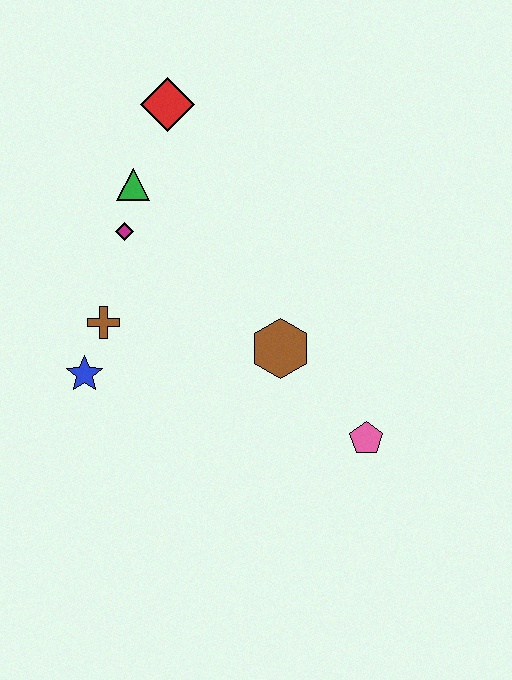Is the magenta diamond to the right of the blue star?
Yes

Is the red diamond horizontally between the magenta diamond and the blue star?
No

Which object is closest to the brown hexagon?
The pink pentagon is closest to the brown hexagon.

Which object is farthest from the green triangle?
The pink pentagon is farthest from the green triangle.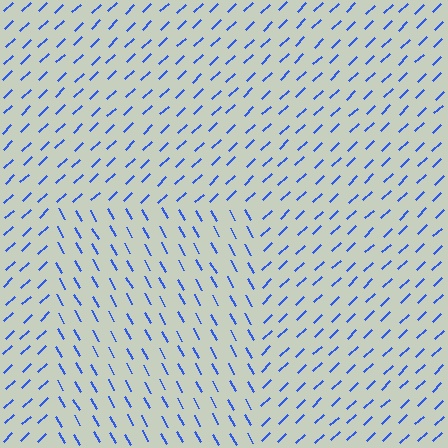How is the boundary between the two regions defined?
The boundary is defined purely by a change in line orientation (approximately 76 degrees difference). All lines are the same color and thickness.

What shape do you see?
I see a rectangle.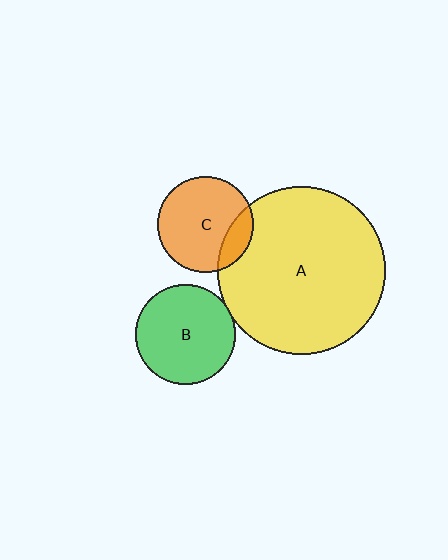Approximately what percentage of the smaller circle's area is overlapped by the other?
Approximately 5%.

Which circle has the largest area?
Circle A (yellow).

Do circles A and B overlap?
Yes.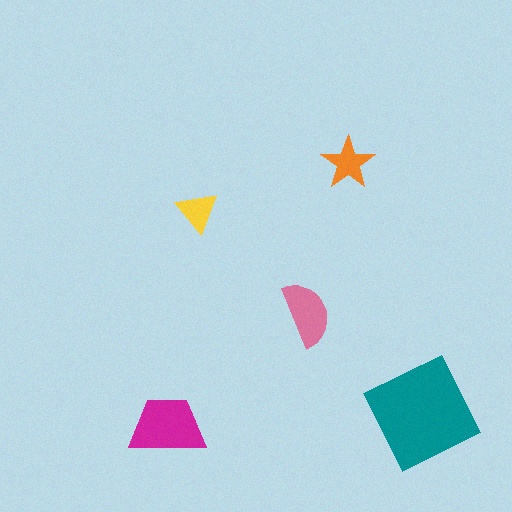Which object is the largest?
The teal square.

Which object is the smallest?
The yellow triangle.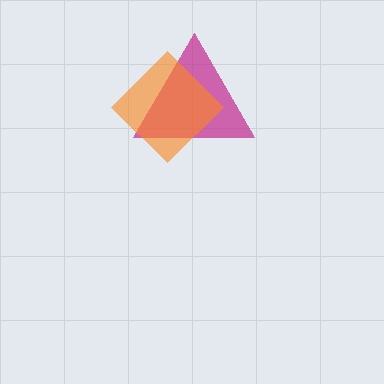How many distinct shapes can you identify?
There are 2 distinct shapes: a magenta triangle, an orange diamond.